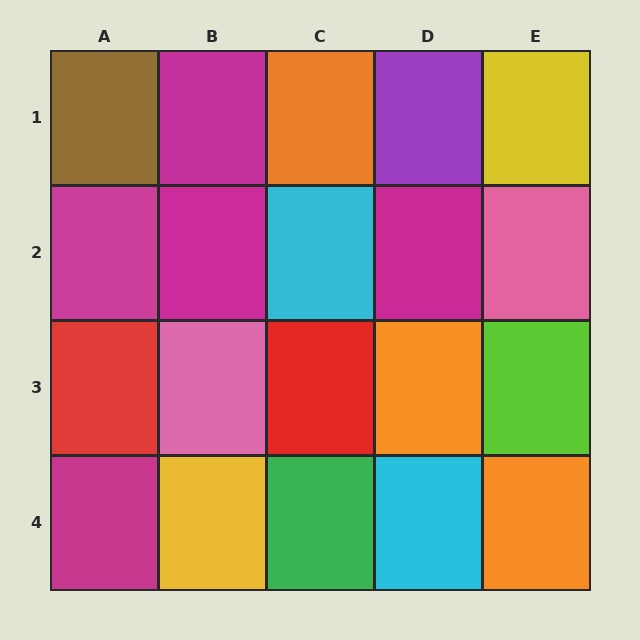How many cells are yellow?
2 cells are yellow.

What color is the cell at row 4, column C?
Green.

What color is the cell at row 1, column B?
Magenta.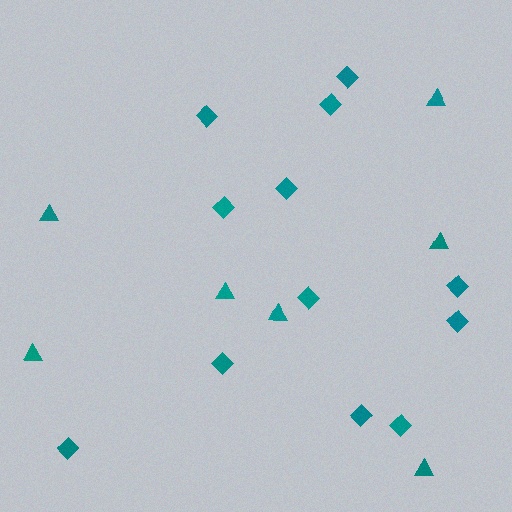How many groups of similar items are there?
There are 2 groups: one group of triangles (7) and one group of diamonds (12).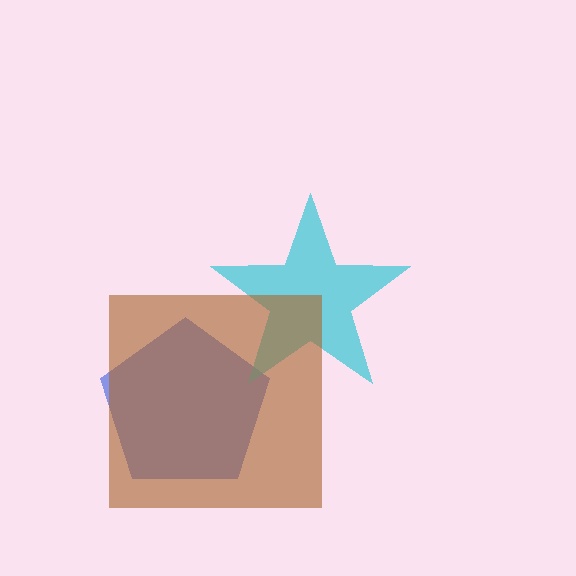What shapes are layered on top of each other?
The layered shapes are: a blue pentagon, a cyan star, a brown square.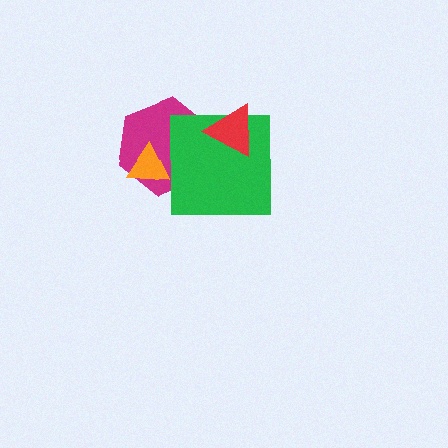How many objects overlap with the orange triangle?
1 object overlaps with the orange triangle.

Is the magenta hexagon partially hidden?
Yes, it is partially covered by another shape.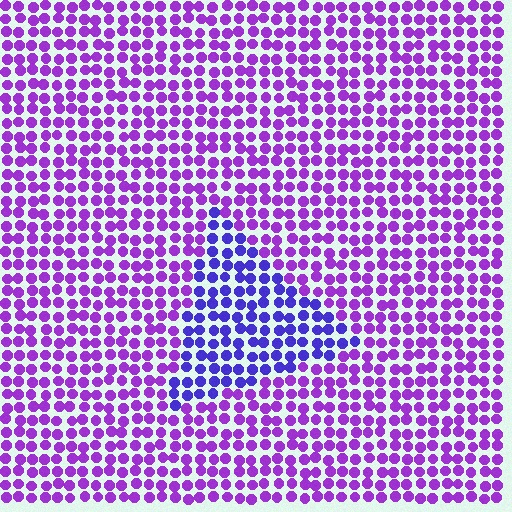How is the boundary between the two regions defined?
The boundary is defined purely by a slight shift in hue (about 34 degrees). Spacing, size, and orientation are identical on both sides.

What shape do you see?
I see a triangle.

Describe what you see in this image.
The image is filled with small purple elements in a uniform arrangement. A triangle-shaped region is visible where the elements are tinted to a slightly different hue, forming a subtle color boundary.